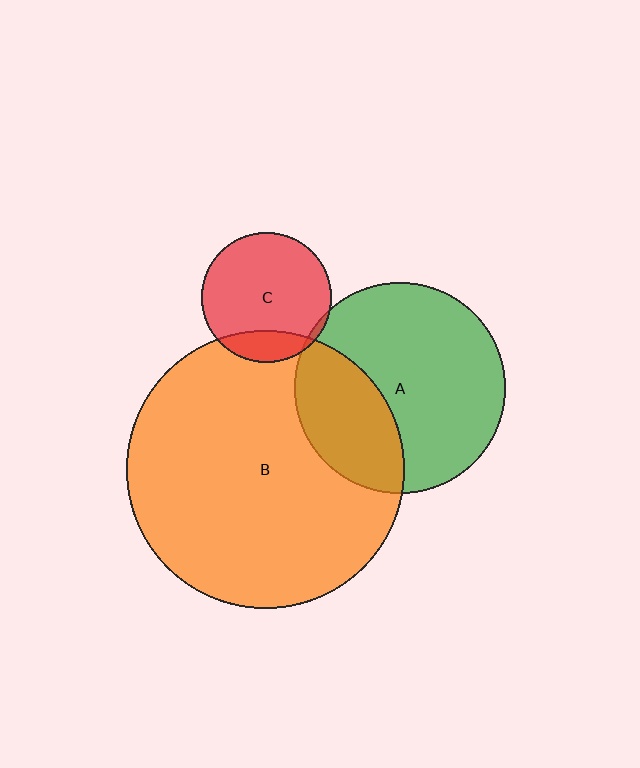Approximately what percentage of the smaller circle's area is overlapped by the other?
Approximately 30%.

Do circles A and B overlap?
Yes.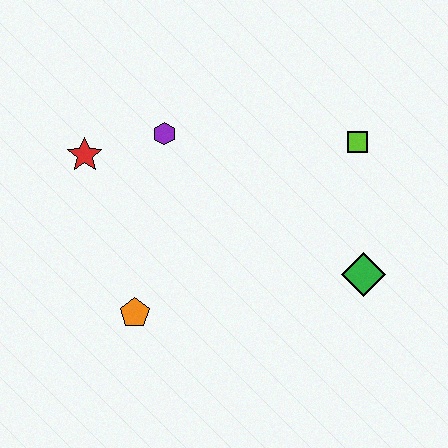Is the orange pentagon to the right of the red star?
Yes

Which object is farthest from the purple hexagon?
The green diamond is farthest from the purple hexagon.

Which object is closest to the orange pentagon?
The red star is closest to the orange pentagon.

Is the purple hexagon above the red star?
Yes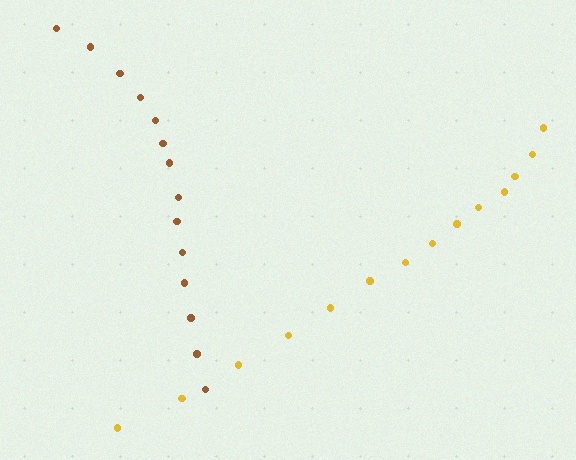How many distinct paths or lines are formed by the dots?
There are 2 distinct paths.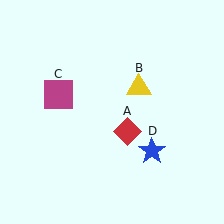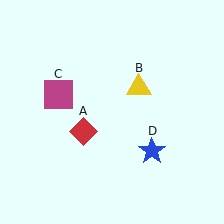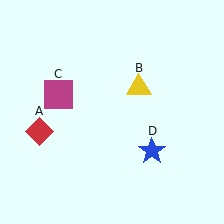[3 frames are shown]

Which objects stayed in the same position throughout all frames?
Yellow triangle (object B) and magenta square (object C) and blue star (object D) remained stationary.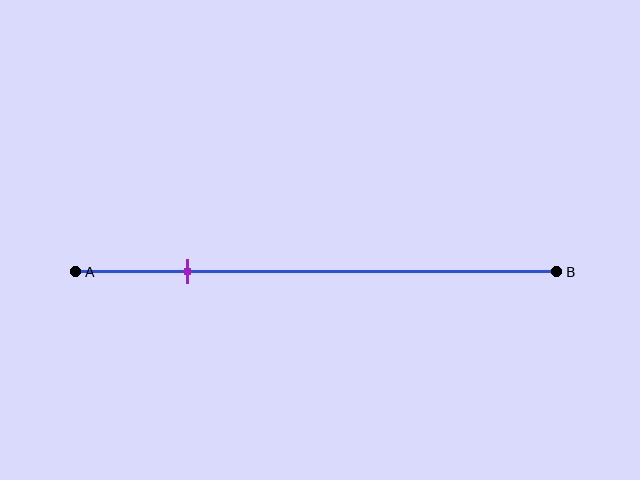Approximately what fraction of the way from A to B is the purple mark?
The purple mark is approximately 25% of the way from A to B.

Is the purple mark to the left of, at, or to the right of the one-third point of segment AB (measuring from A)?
The purple mark is to the left of the one-third point of segment AB.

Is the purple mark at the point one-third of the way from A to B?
No, the mark is at about 25% from A, not at the 33% one-third point.